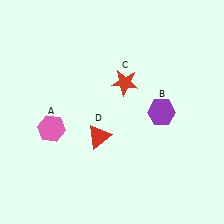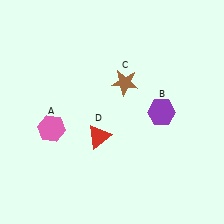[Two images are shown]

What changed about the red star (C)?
In Image 1, C is red. In Image 2, it changed to brown.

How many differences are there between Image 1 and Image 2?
There is 1 difference between the two images.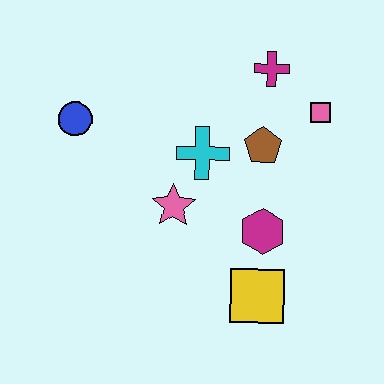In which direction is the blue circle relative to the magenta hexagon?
The blue circle is to the left of the magenta hexagon.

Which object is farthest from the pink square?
The blue circle is farthest from the pink square.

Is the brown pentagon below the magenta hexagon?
No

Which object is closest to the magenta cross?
The pink square is closest to the magenta cross.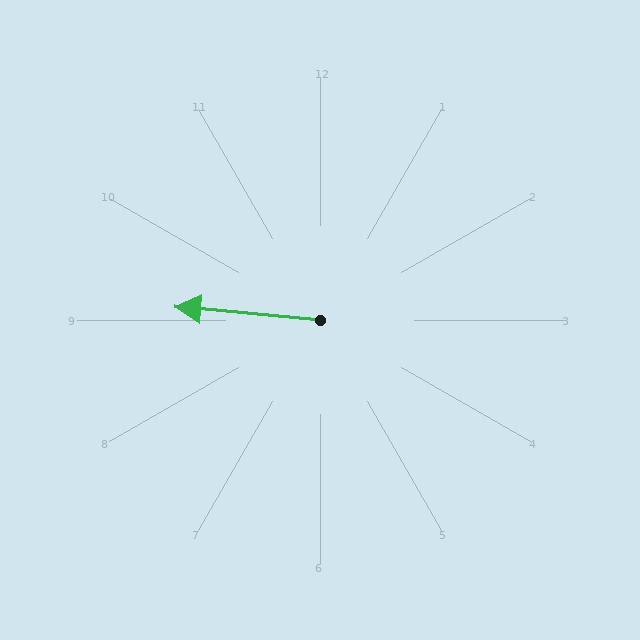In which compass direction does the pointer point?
West.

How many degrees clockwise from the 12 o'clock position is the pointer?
Approximately 275 degrees.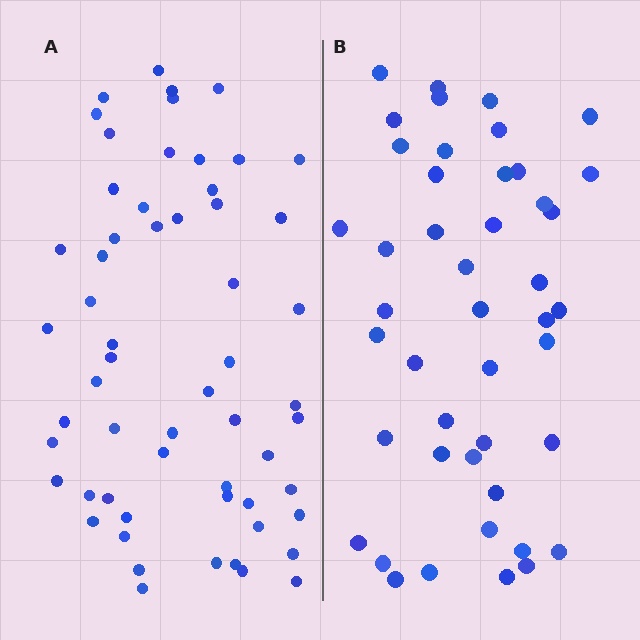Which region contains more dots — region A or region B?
Region A (the left region) has more dots.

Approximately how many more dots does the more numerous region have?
Region A has approximately 15 more dots than region B.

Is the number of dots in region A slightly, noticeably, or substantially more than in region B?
Region A has noticeably more, but not dramatically so. The ratio is roughly 1.3 to 1.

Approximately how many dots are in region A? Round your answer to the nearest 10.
About 60 dots. (The exact count is 58, which rounds to 60.)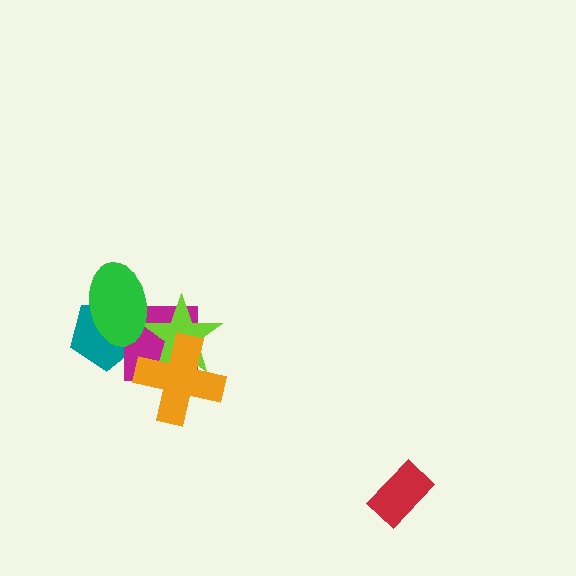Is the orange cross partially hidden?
No, no other shape covers it.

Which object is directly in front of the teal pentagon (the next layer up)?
The magenta square is directly in front of the teal pentagon.